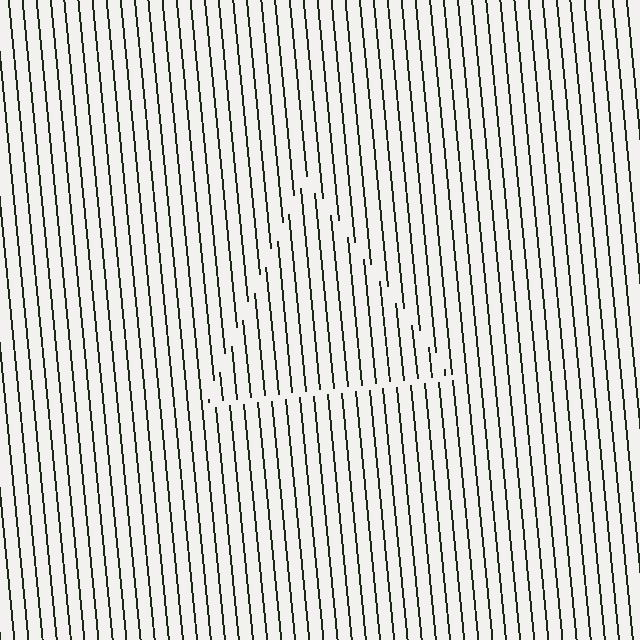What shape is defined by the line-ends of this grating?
An illusory triangle. The interior of the shape contains the same grating, shifted by half a period — the contour is defined by the phase discontinuity where line-ends from the inner and outer gratings abut.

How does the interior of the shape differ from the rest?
The interior of the shape contains the same grating, shifted by half a period — the contour is defined by the phase discontinuity where line-ends from the inner and outer gratings abut.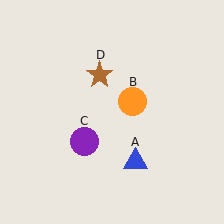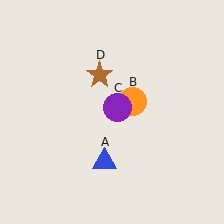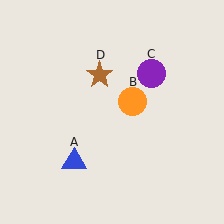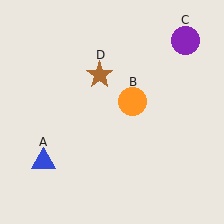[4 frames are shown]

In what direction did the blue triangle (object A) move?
The blue triangle (object A) moved left.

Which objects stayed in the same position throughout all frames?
Orange circle (object B) and brown star (object D) remained stationary.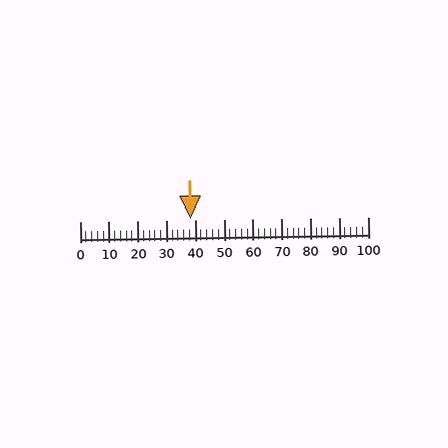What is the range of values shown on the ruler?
The ruler shows values from 0 to 100.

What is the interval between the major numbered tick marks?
The major tick marks are spaced 10 units apart.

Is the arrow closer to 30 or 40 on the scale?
The arrow is closer to 40.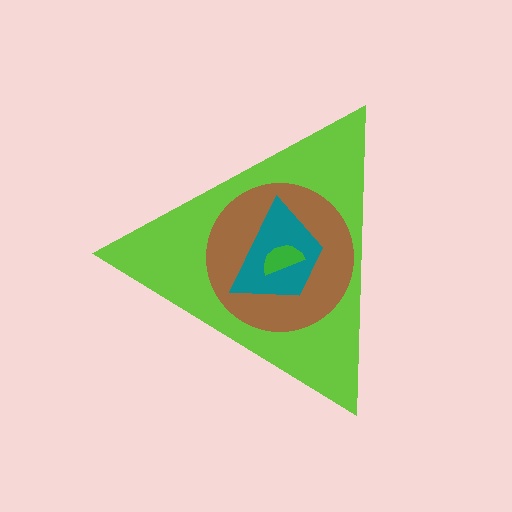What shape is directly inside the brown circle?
The teal trapezoid.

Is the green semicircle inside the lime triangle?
Yes.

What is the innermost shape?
The green semicircle.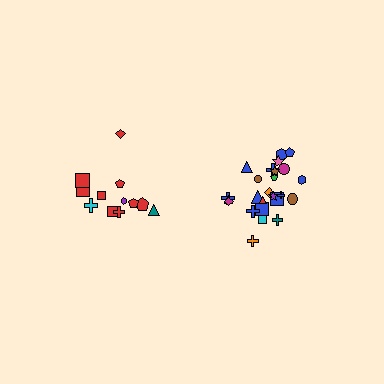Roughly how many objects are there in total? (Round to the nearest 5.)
Roughly 35 objects in total.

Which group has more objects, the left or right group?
The right group.